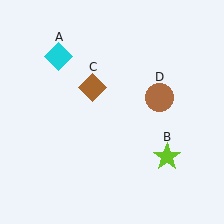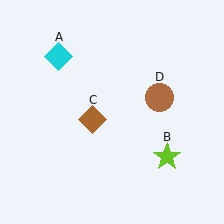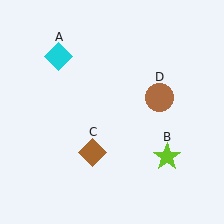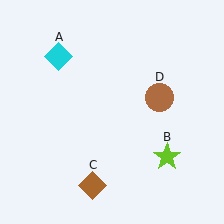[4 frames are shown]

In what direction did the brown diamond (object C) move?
The brown diamond (object C) moved down.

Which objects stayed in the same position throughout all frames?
Cyan diamond (object A) and lime star (object B) and brown circle (object D) remained stationary.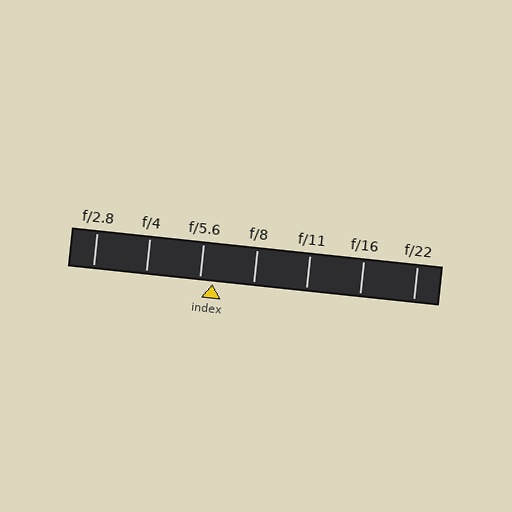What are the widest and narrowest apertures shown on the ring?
The widest aperture shown is f/2.8 and the narrowest is f/22.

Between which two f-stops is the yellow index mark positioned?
The index mark is between f/5.6 and f/8.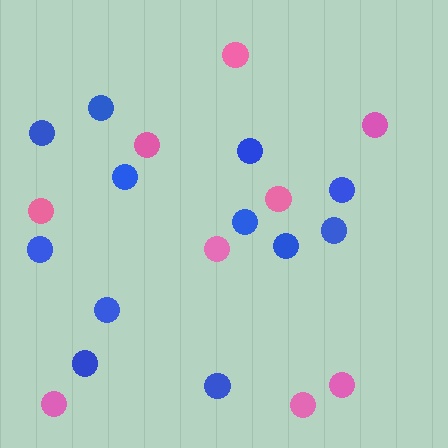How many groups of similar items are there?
There are 2 groups: one group of blue circles (12) and one group of pink circles (9).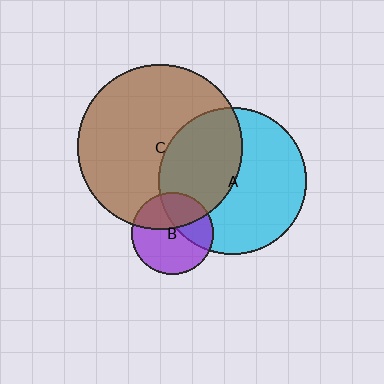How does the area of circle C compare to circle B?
Approximately 4.0 times.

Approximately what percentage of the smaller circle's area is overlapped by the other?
Approximately 35%.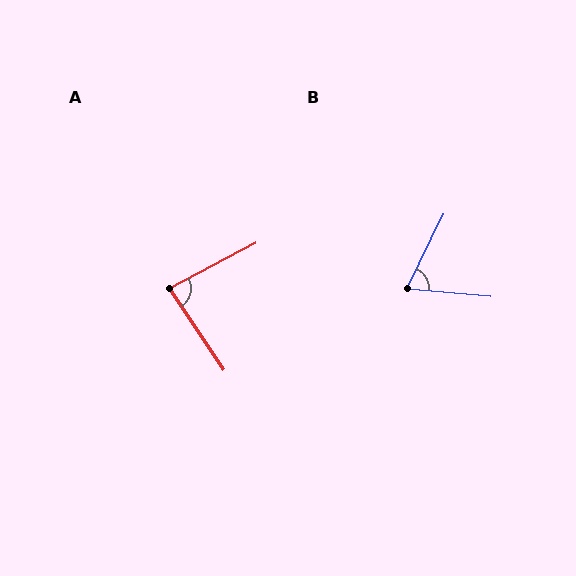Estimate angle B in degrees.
Approximately 69 degrees.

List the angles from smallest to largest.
B (69°), A (84°).